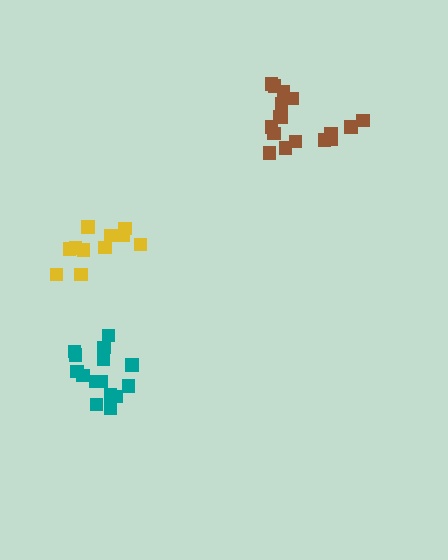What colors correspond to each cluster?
The clusters are colored: brown, yellow, teal.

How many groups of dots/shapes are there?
There are 3 groups.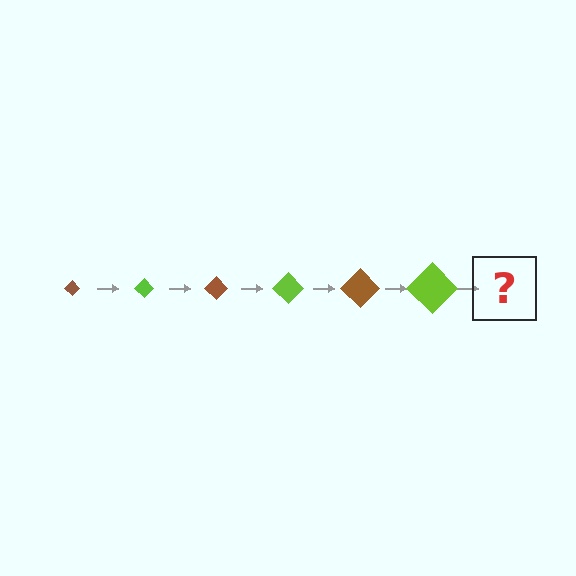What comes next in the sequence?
The next element should be a brown diamond, larger than the previous one.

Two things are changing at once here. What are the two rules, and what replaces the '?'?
The two rules are that the diamond grows larger each step and the color cycles through brown and lime. The '?' should be a brown diamond, larger than the previous one.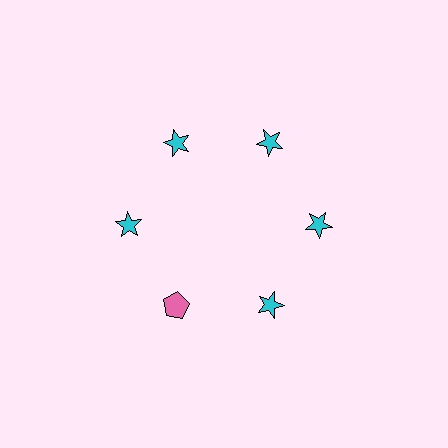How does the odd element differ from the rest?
It differs in both color (pink instead of cyan) and shape (pentagon instead of star).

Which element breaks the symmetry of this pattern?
The pink pentagon at roughly the 7 o'clock position breaks the symmetry. All other shapes are cyan stars.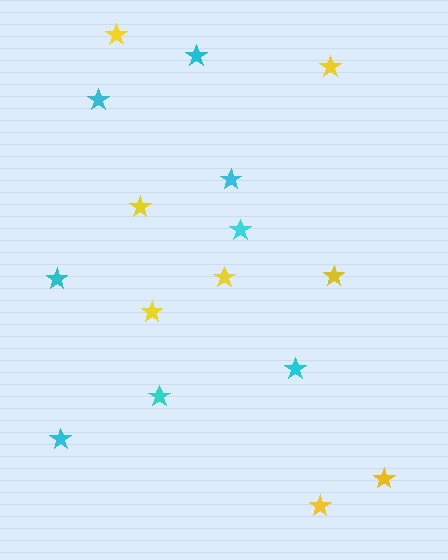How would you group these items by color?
There are 2 groups: one group of yellow stars (8) and one group of cyan stars (8).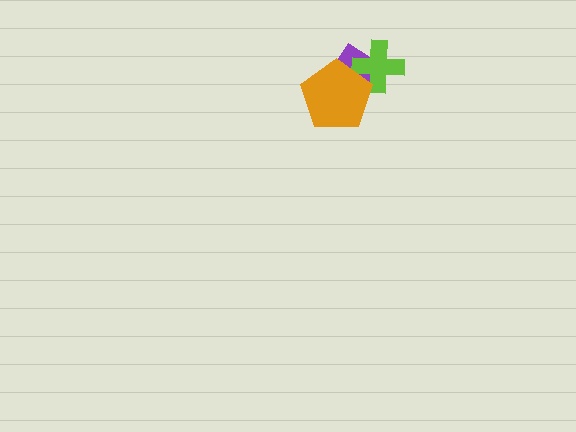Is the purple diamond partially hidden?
Yes, it is partially covered by another shape.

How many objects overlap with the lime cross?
2 objects overlap with the lime cross.